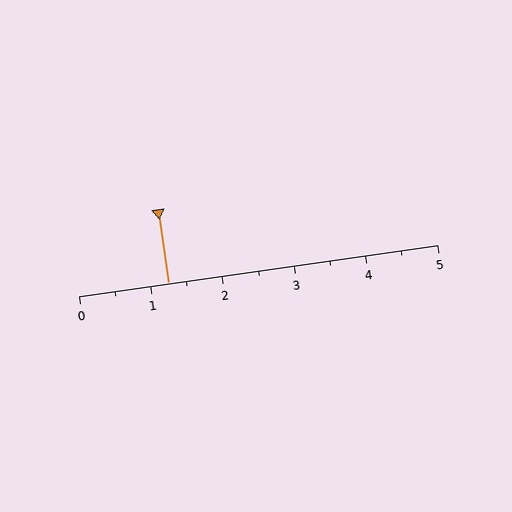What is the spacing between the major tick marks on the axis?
The major ticks are spaced 1 apart.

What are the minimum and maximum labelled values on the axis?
The axis runs from 0 to 5.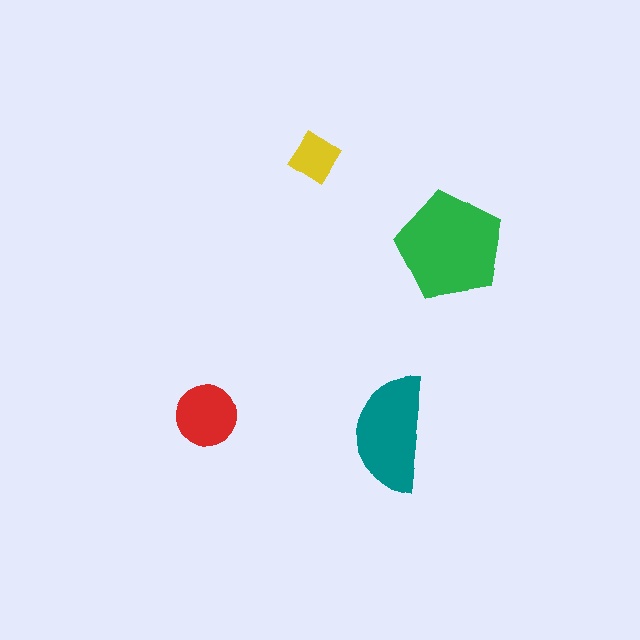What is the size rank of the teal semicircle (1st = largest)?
2nd.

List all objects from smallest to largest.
The yellow diamond, the red circle, the teal semicircle, the green pentagon.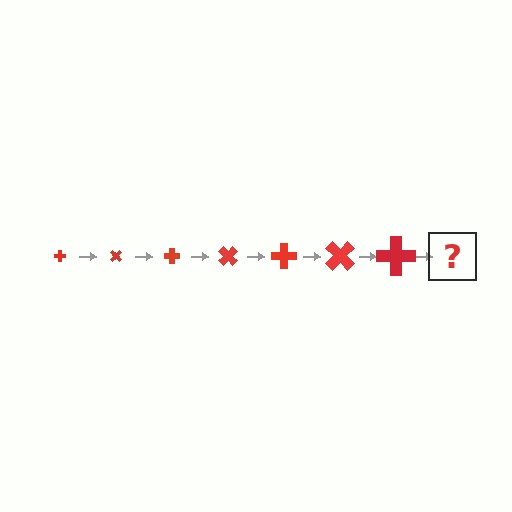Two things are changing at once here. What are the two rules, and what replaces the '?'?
The two rules are that the cross grows larger each step and it rotates 45 degrees each step. The '?' should be a cross, larger than the previous one and rotated 315 degrees from the start.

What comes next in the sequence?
The next element should be a cross, larger than the previous one and rotated 315 degrees from the start.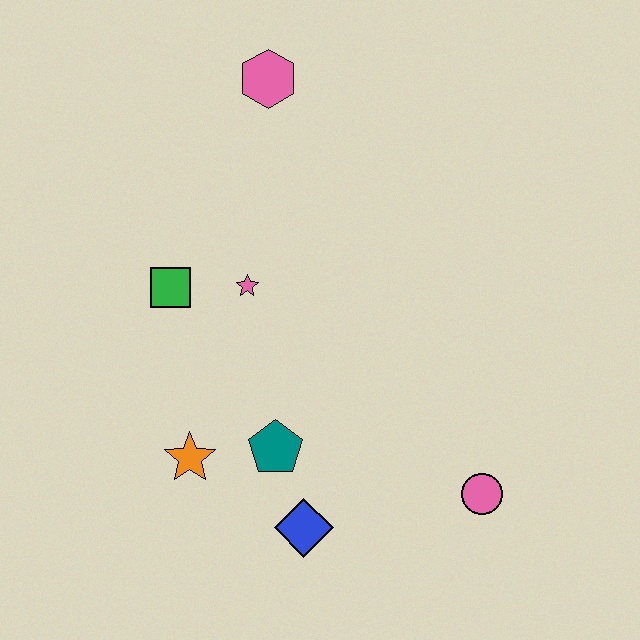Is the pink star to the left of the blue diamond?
Yes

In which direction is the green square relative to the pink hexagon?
The green square is below the pink hexagon.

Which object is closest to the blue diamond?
The teal pentagon is closest to the blue diamond.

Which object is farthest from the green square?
The pink circle is farthest from the green square.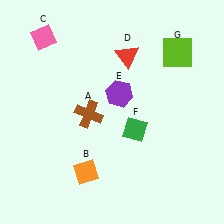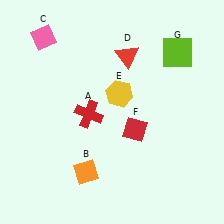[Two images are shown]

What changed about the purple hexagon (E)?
In Image 1, E is purple. In Image 2, it changed to yellow.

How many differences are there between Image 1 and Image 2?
There are 3 differences between the two images.